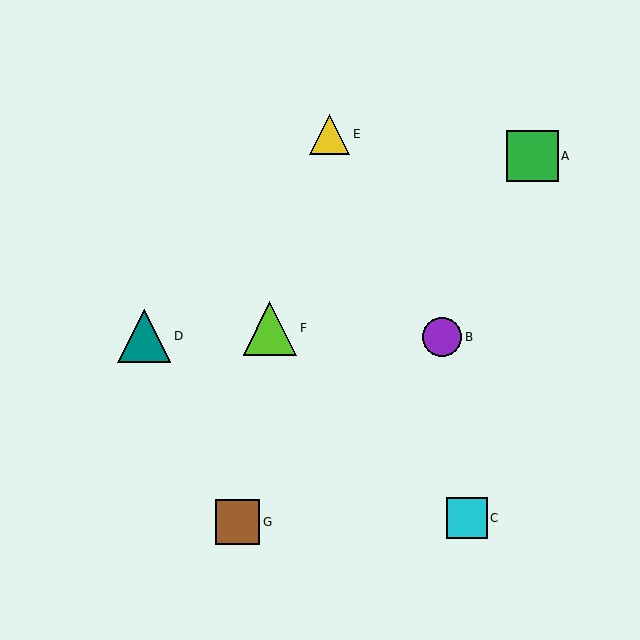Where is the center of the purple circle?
The center of the purple circle is at (442, 337).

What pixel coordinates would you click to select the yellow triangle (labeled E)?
Click at (330, 134) to select the yellow triangle E.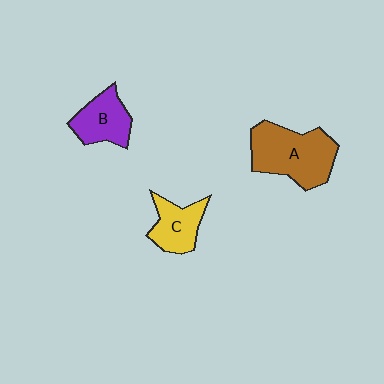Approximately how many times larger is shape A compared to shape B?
Approximately 1.7 times.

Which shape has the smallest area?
Shape C (yellow).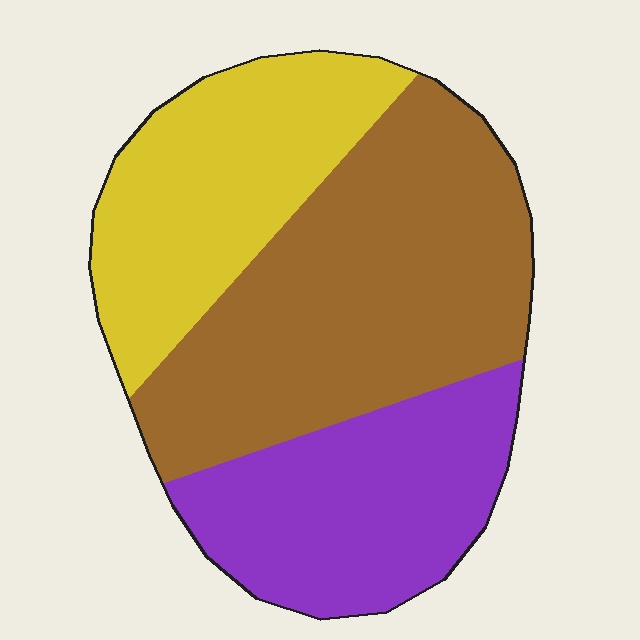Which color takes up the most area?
Brown, at roughly 45%.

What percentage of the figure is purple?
Purple takes up between a sixth and a third of the figure.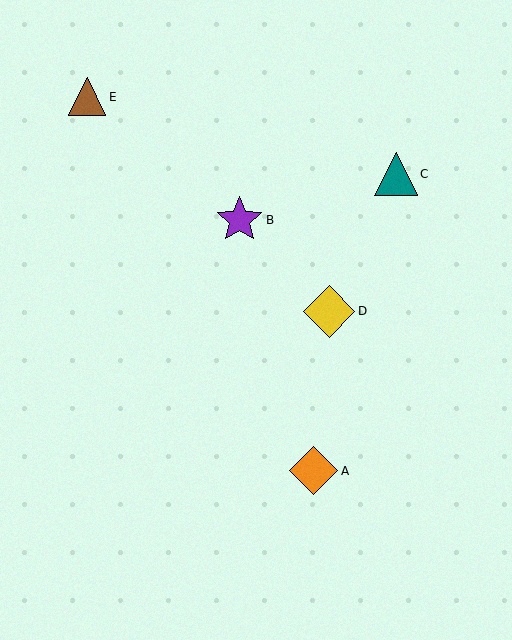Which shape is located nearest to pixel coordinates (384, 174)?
The teal triangle (labeled C) at (396, 174) is nearest to that location.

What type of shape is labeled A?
Shape A is an orange diamond.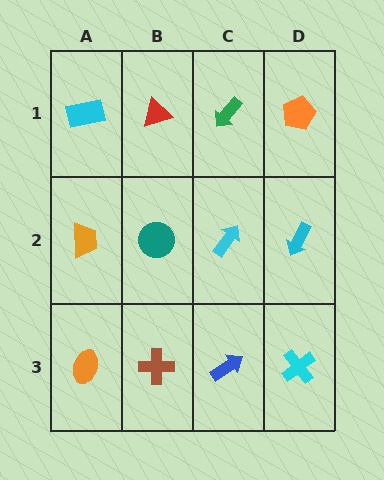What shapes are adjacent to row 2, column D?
An orange pentagon (row 1, column D), a cyan cross (row 3, column D), a cyan arrow (row 2, column C).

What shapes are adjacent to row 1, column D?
A cyan arrow (row 2, column D), a green arrow (row 1, column C).